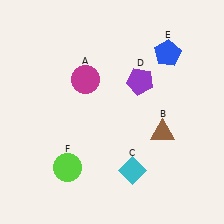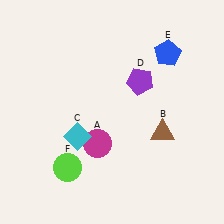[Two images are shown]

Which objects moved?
The objects that moved are: the magenta circle (A), the cyan diamond (C).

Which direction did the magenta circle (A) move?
The magenta circle (A) moved down.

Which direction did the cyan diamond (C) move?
The cyan diamond (C) moved left.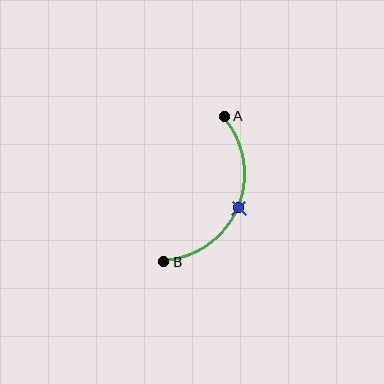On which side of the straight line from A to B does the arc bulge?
The arc bulges to the right of the straight line connecting A and B.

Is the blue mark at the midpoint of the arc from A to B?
Yes. The blue mark lies on the arc at equal arc-length from both A and B — it is the arc midpoint.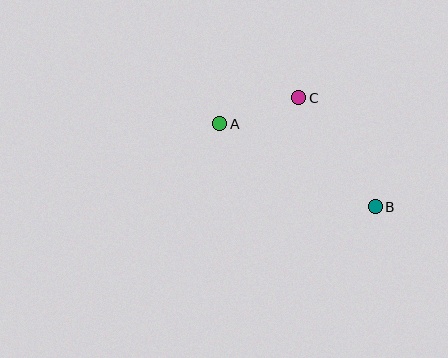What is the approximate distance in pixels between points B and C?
The distance between B and C is approximately 133 pixels.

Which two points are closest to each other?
Points A and C are closest to each other.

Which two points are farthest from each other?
Points A and B are farthest from each other.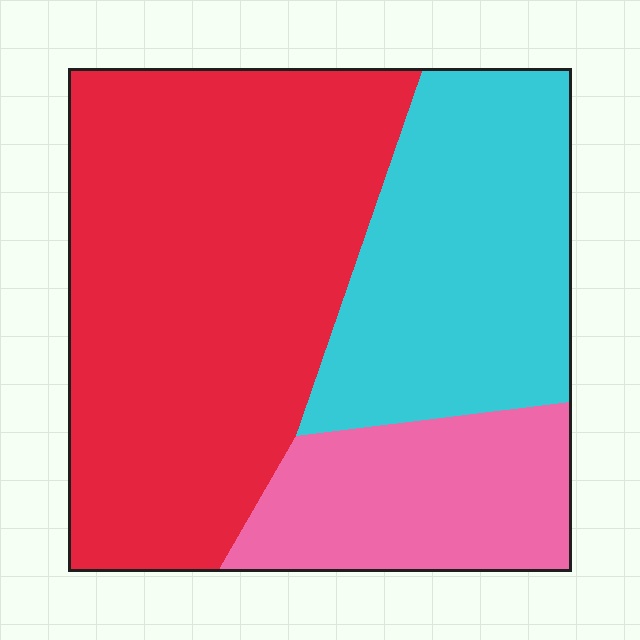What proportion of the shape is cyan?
Cyan covers around 30% of the shape.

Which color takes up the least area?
Pink, at roughly 20%.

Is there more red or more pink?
Red.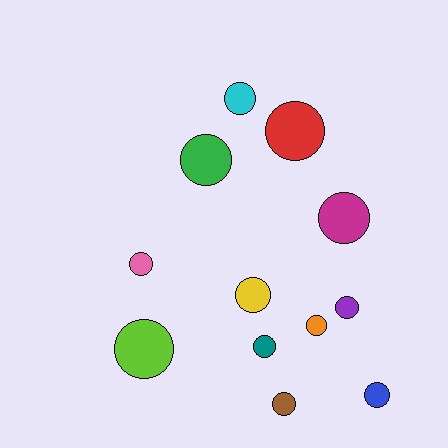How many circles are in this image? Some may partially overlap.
There are 12 circles.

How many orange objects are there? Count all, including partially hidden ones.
There is 1 orange object.